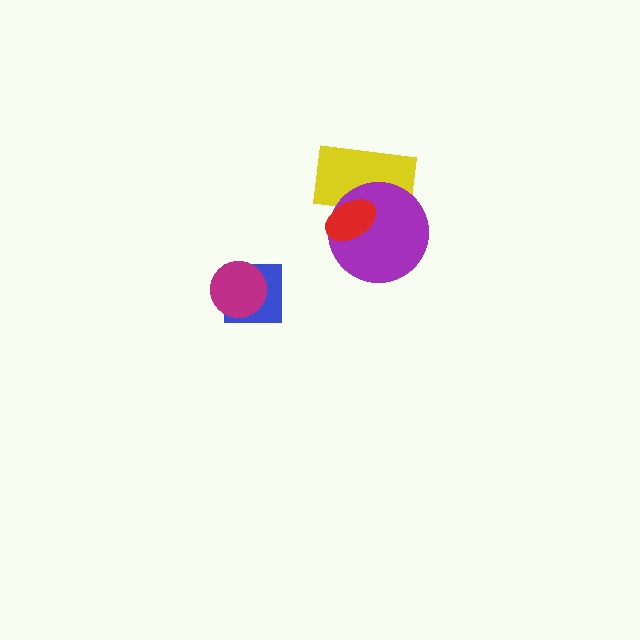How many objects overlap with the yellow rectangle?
2 objects overlap with the yellow rectangle.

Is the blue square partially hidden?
Yes, it is partially covered by another shape.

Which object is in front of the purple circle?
The red ellipse is in front of the purple circle.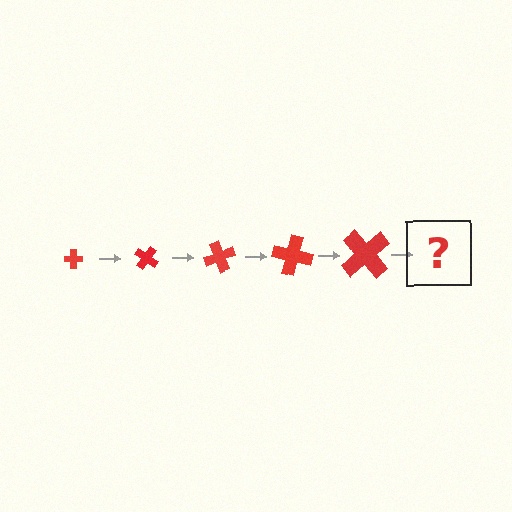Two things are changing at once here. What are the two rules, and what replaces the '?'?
The two rules are that the cross grows larger each step and it rotates 35 degrees each step. The '?' should be a cross, larger than the previous one and rotated 175 degrees from the start.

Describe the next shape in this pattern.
It should be a cross, larger than the previous one and rotated 175 degrees from the start.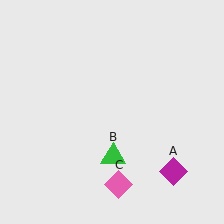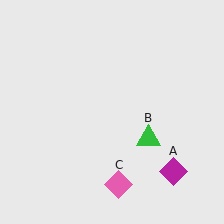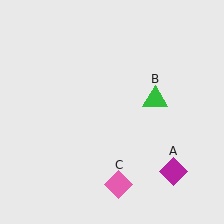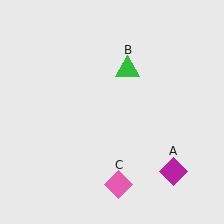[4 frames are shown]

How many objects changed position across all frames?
1 object changed position: green triangle (object B).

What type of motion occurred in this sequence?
The green triangle (object B) rotated counterclockwise around the center of the scene.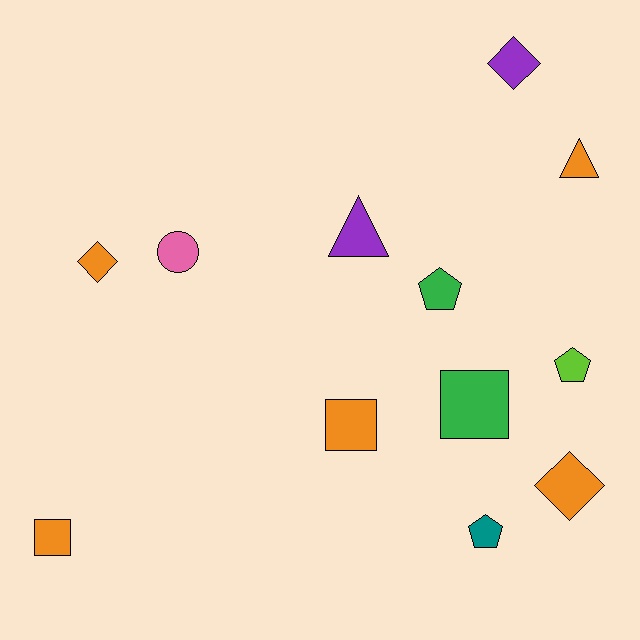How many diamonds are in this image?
There are 3 diamonds.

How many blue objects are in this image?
There are no blue objects.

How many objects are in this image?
There are 12 objects.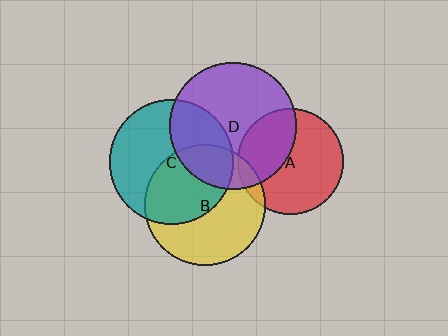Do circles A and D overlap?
Yes.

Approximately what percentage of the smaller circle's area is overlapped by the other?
Approximately 35%.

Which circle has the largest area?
Circle D (purple).